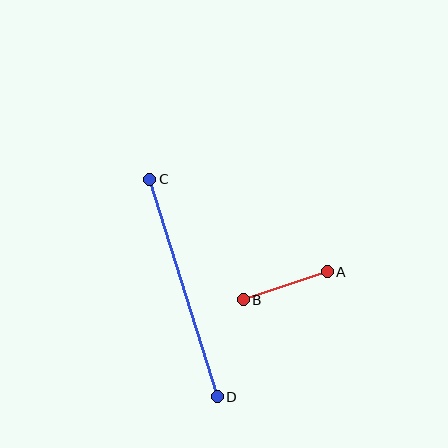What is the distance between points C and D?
The distance is approximately 228 pixels.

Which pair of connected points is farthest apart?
Points C and D are farthest apart.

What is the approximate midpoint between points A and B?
The midpoint is at approximately (285, 286) pixels.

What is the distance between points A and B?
The distance is approximately 88 pixels.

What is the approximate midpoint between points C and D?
The midpoint is at approximately (184, 288) pixels.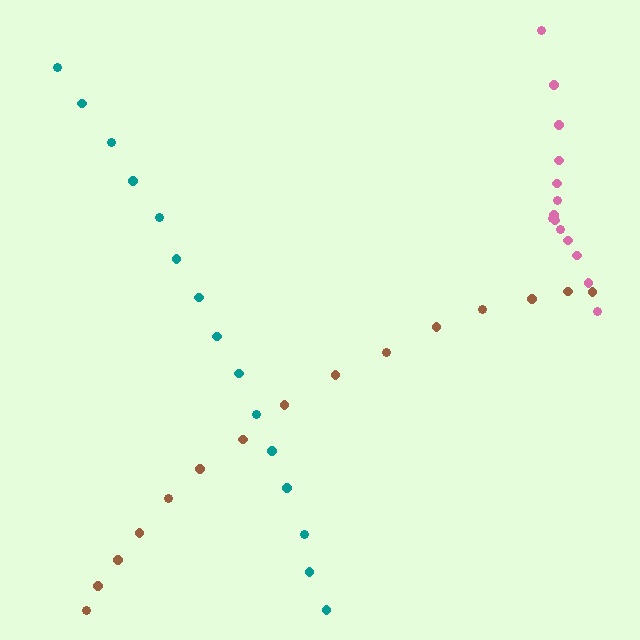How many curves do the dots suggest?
There are 3 distinct paths.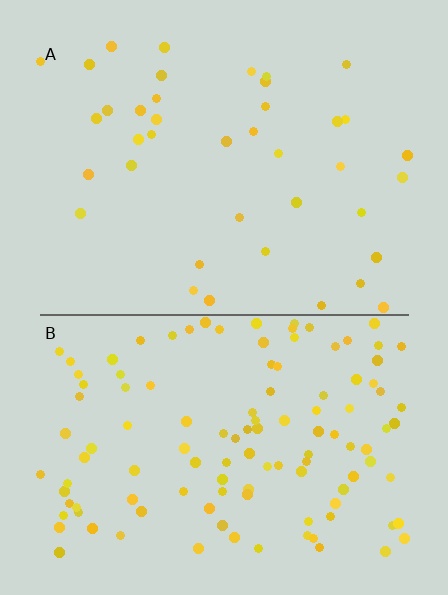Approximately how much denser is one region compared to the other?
Approximately 3.0× — region B over region A.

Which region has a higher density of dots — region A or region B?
B (the bottom).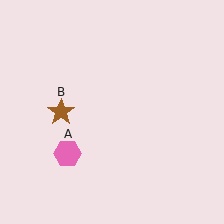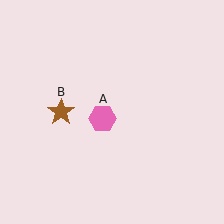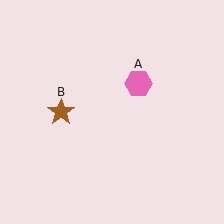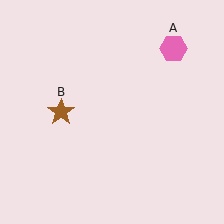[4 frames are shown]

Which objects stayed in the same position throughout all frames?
Brown star (object B) remained stationary.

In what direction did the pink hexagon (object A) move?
The pink hexagon (object A) moved up and to the right.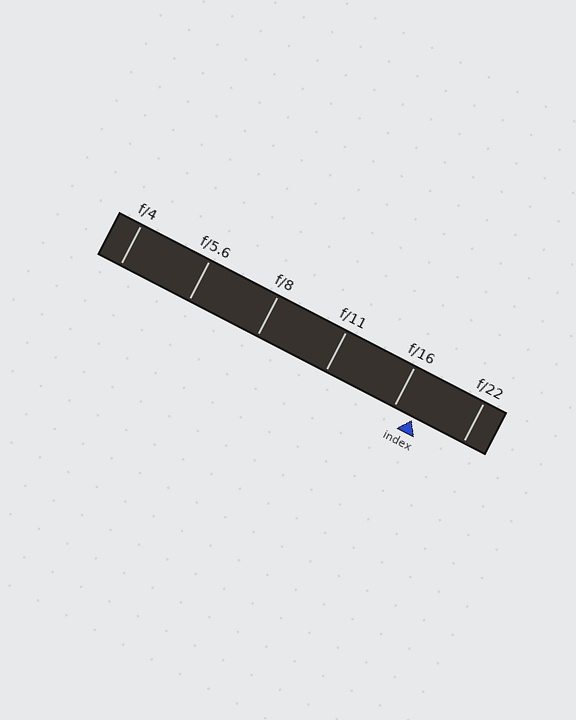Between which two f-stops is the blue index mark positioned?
The index mark is between f/16 and f/22.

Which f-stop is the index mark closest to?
The index mark is closest to f/16.